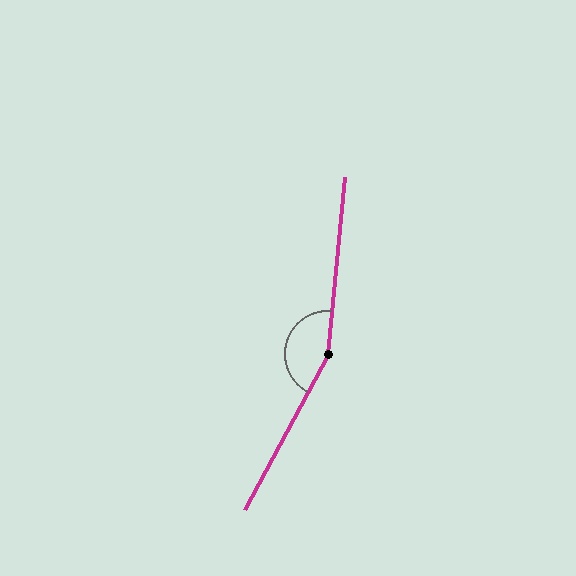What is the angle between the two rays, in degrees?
Approximately 157 degrees.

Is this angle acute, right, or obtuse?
It is obtuse.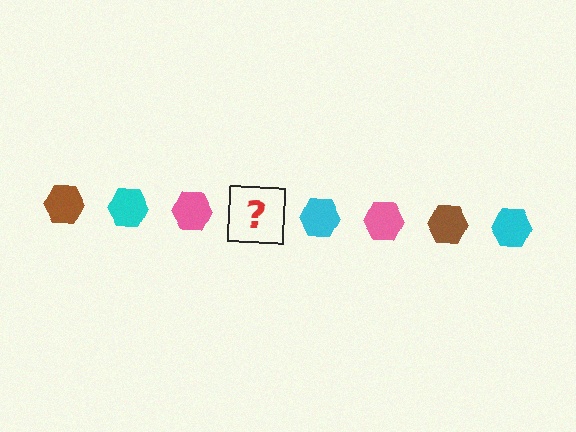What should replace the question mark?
The question mark should be replaced with a brown hexagon.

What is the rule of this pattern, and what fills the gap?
The rule is that the pattern cycles through brown, cyan, pink hexagons. The gap should be filled with a brown hexagon.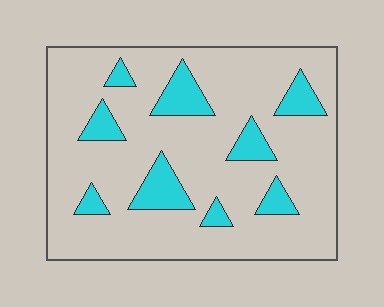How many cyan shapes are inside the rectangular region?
9.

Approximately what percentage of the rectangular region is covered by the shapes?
Approximately 15%.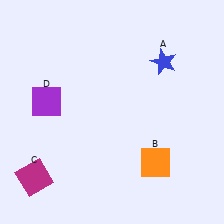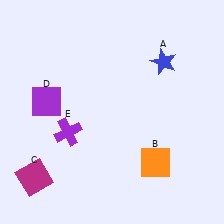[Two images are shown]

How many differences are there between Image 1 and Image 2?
There is 1 difference between the two images.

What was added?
A purple cross (E) was added in Image 2.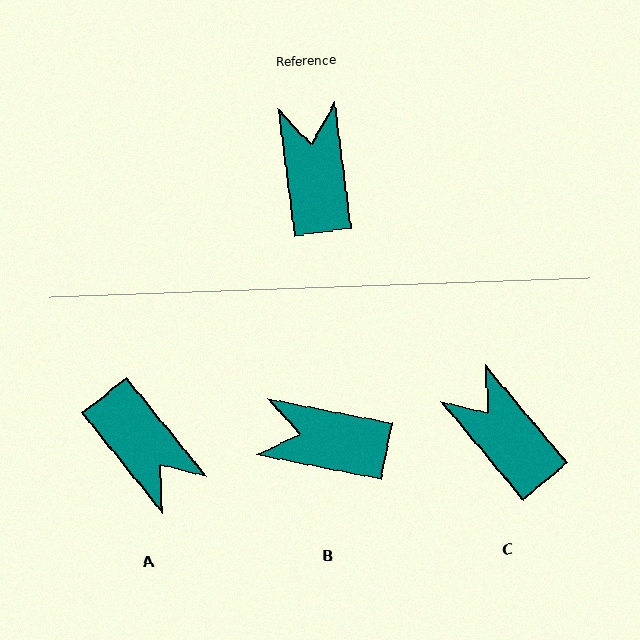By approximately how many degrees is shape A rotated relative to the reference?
Approximately 149 degrees clockwise.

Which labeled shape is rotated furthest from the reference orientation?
A, about 149 degrees away.